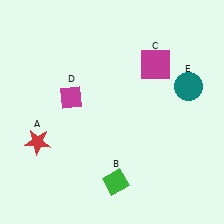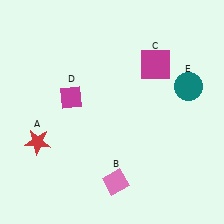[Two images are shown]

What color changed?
The diamond (B) changed from green in Image 1 to pink in Image 2.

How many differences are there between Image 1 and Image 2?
There is 1 difference between the two images.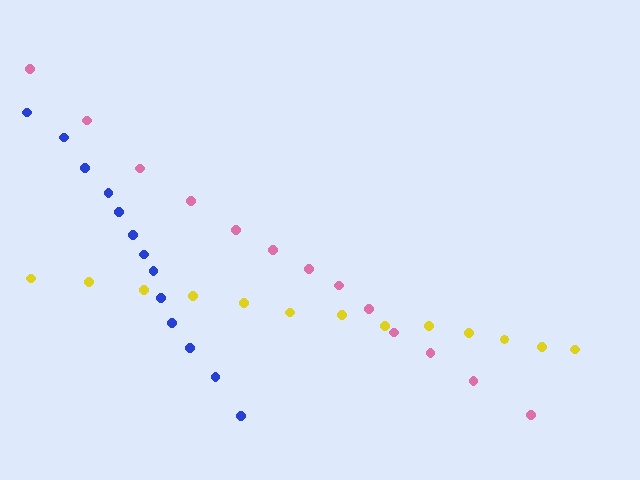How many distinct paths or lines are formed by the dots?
There are 3 distinct paths.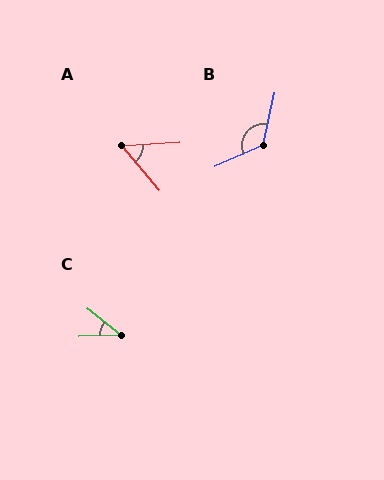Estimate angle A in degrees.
Approximately 54 degrees.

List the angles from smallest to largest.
C (41°), A (54°), B (127°).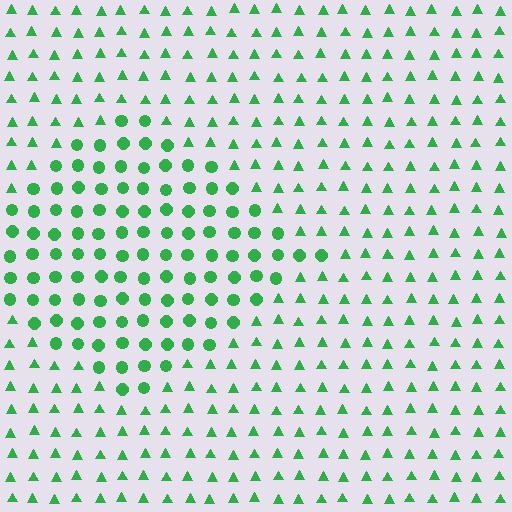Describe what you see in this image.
The image is filled with small green elements arranged in a uniform grid. A diamond-shaped region contains circles, while the surrounding area contains triangles. The boundary is defined purely by the change in element shape.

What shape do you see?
I see a diamond.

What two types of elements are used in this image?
The image uses circles inside the diamond region and triangles outside it.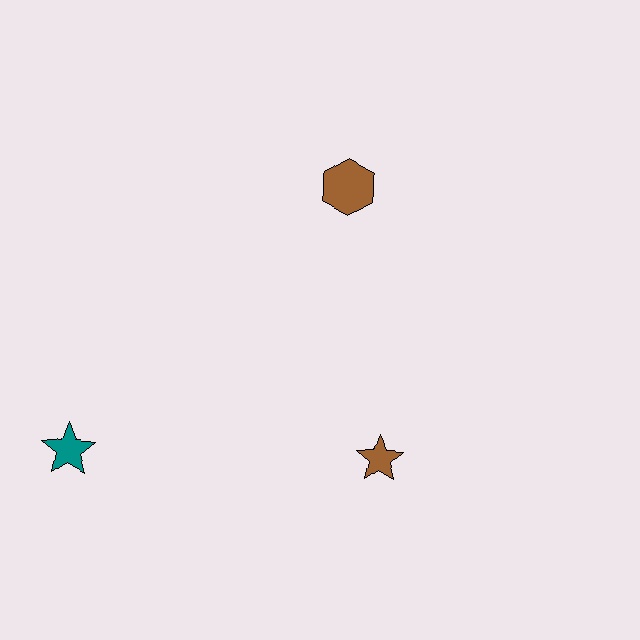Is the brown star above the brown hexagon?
No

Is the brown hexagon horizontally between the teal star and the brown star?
Yes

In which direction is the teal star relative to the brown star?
The teal star is to the left of the brown star.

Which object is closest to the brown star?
The brown hexagon is closest to the brown star.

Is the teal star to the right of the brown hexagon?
No